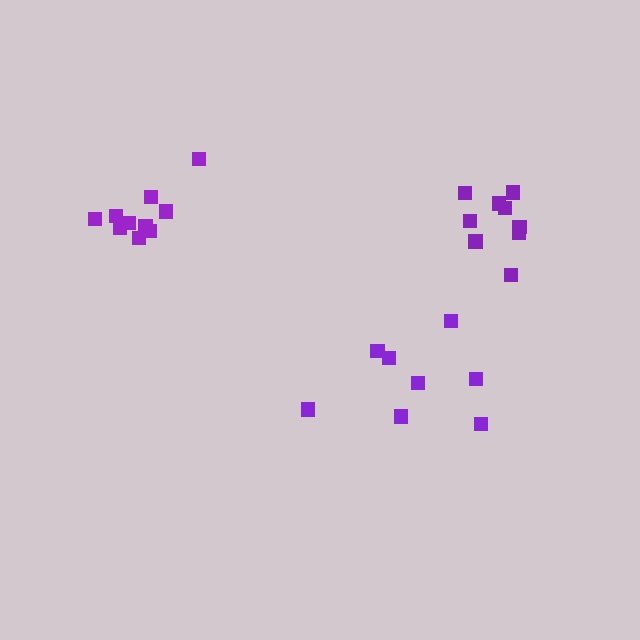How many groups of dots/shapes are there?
There are 3 groups.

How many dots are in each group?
Group 1: 9 dots, Group 2: 8 dots, Group 3: 10 dots (27 total).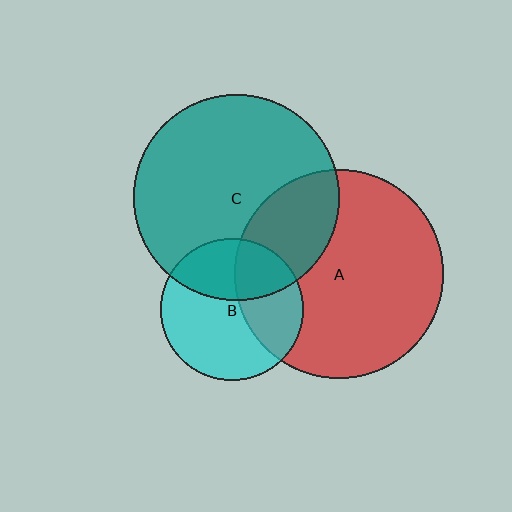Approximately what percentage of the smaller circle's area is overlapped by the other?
Approximately 35%.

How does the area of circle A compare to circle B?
Approximately 2.1 times.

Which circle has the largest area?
Circle A (red).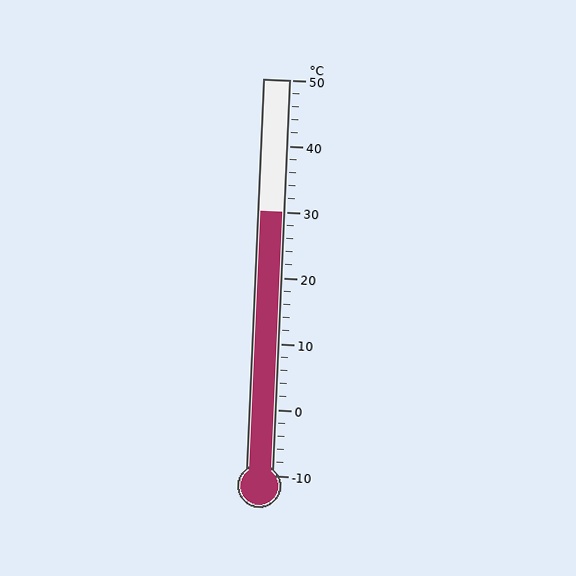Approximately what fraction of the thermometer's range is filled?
The thermometer is filled to approximately 65% of its range.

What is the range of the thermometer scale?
The thermometer scale ranges from -10°C to 50°C.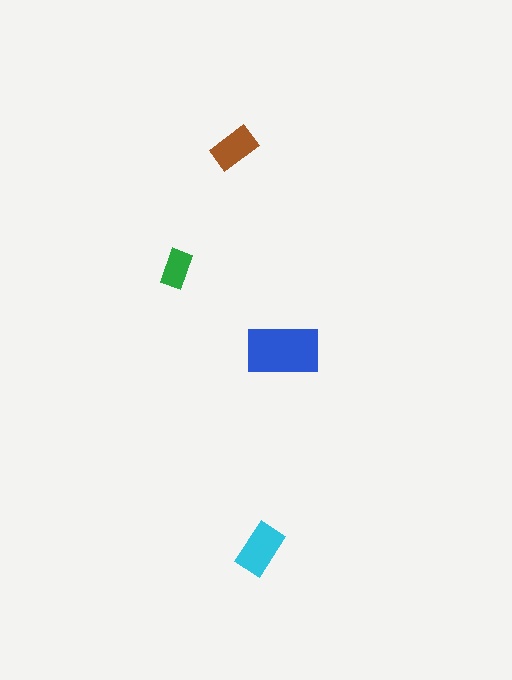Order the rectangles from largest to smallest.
the blue one, the cyan one, the brown one, the green one.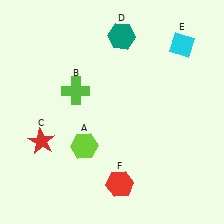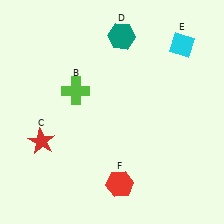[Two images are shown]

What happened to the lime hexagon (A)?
The lime hexagon (A) was removed in Image 2. It was in the bottom-left area of Image 1.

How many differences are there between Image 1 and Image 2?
There is 1 difference between the two images.